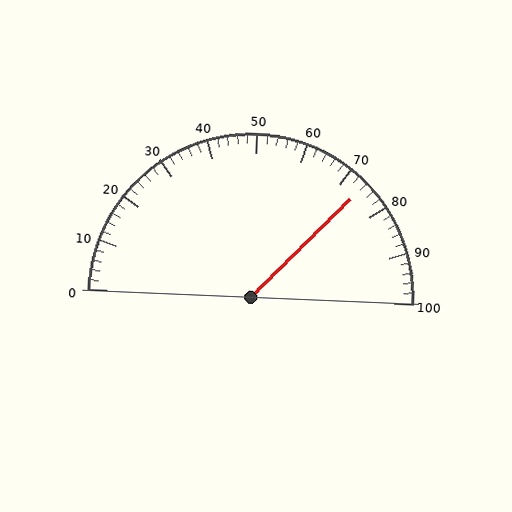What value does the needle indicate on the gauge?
The needle indicates approximately 74.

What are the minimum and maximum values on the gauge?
The gauge ranges from 0 to 100.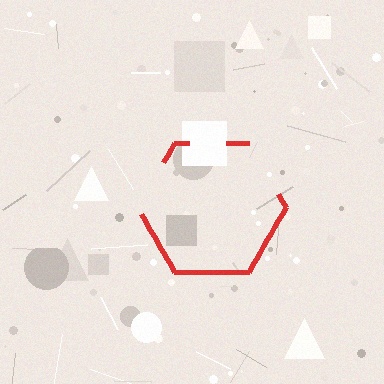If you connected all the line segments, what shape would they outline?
They would outline a hexagon.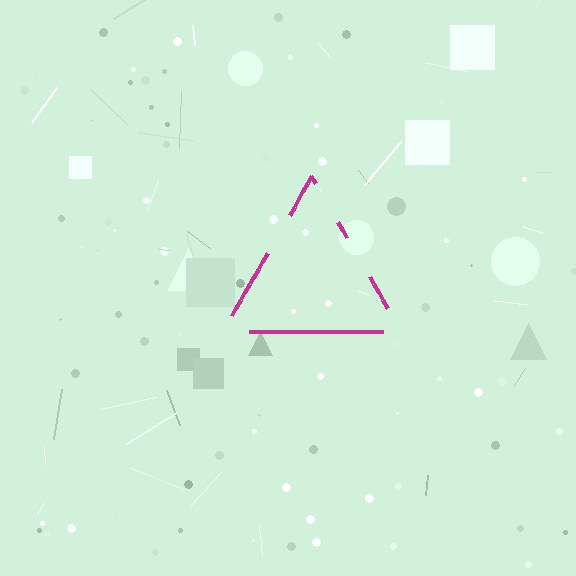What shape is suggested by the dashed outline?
The dashed outline suggests a triangle.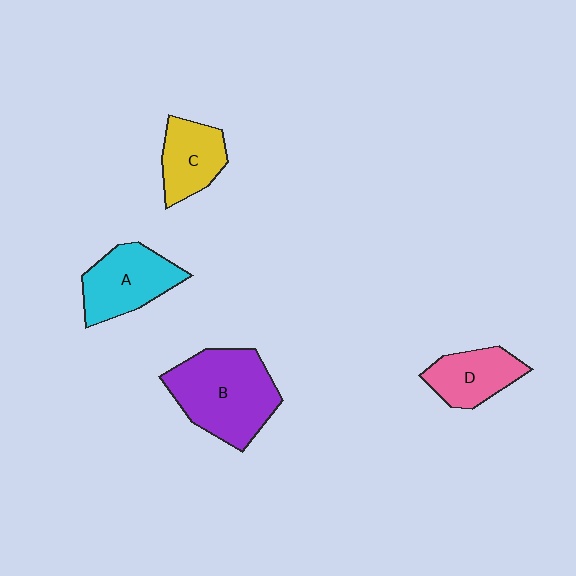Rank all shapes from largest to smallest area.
From largest to smallest: B (purple), A (cyan), D (pink), C (yellow).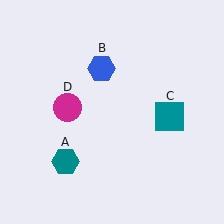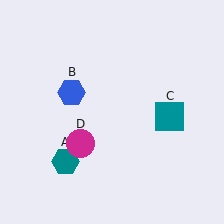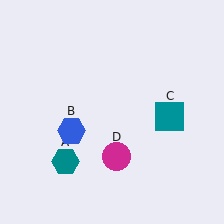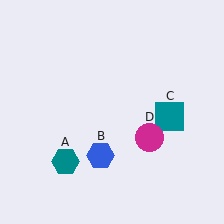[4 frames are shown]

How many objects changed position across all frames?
2 objects changed position: blue hexagon (object B), magenta circle (object D).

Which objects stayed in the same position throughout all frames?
Teal hexagon (object A) and teal square (object C) remained stationary.